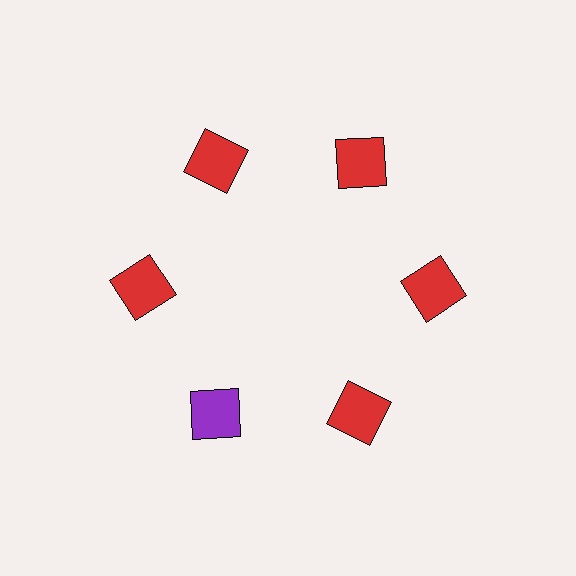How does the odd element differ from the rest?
It has a different color: purple instead of red.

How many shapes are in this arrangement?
There are 6 shapes arranged in a ring pattern.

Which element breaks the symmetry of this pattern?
The purple square at roughly the 7 o'clock position breaks the symmetry. All other shapes are red squares.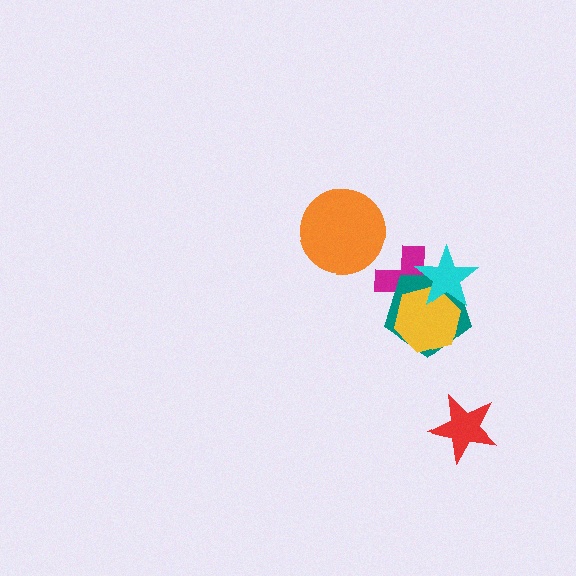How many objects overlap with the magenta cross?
3 objects overlap with the magenta cross.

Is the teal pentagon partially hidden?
Yes, it is partially covered by another shape.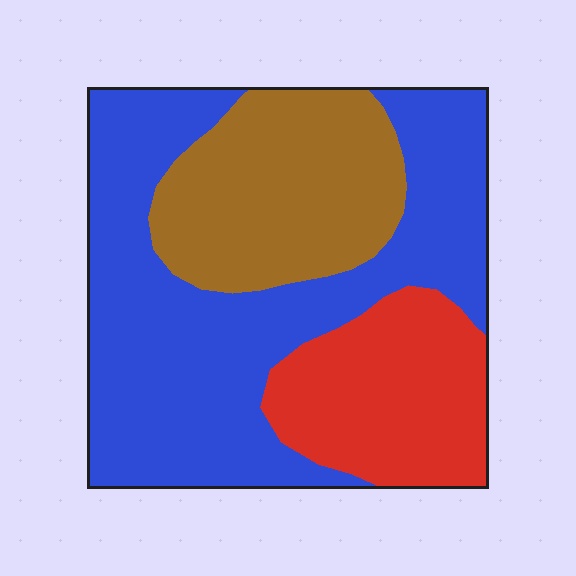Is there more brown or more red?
Brown.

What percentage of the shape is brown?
Brown covers 26% of the shape.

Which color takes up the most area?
Blue, at roughly 55%.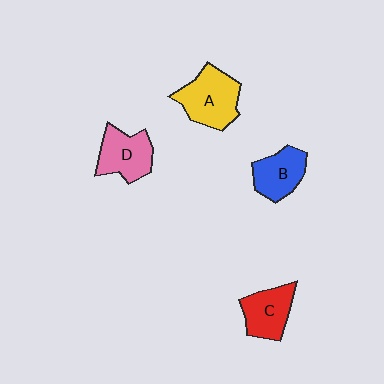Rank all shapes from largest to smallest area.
From largest to smallest: A (yellow), D (pink), C (red), B (blue).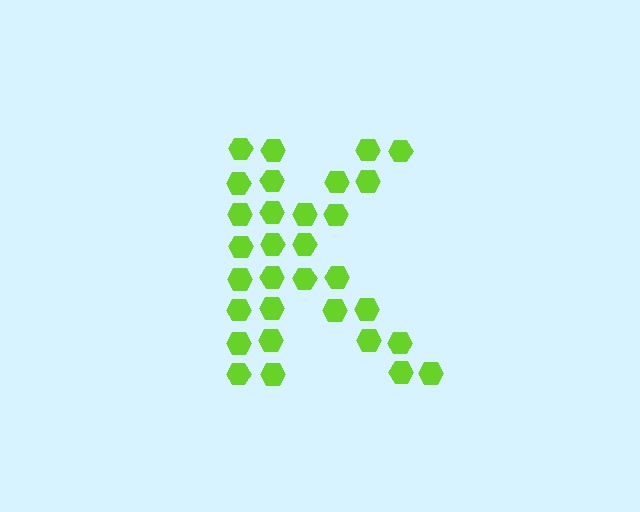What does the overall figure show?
The overall figure shows the letter K.